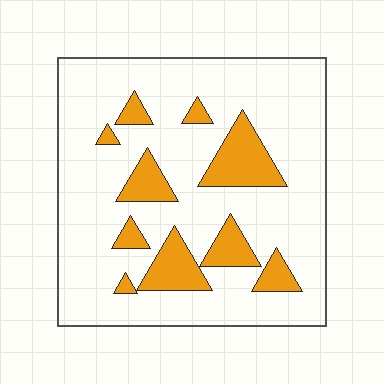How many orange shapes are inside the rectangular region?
10.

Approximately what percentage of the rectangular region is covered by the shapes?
Approximately 20%.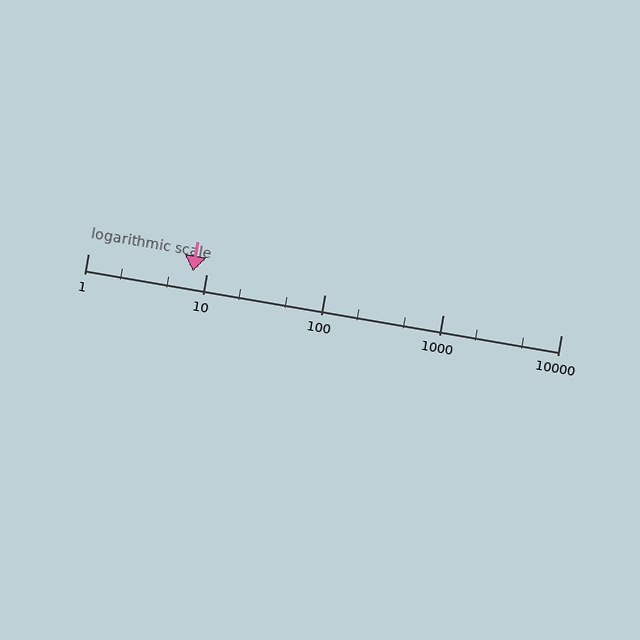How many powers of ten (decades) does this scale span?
The scale spans 4 decades, from 1 to 10000.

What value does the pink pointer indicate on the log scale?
The pointer indicates approximately 7.7.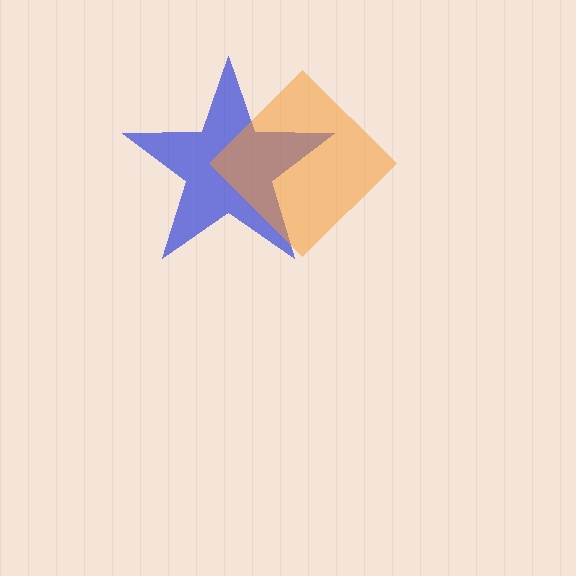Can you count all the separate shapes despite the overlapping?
Yes, there are 2 separate shapes.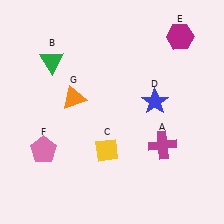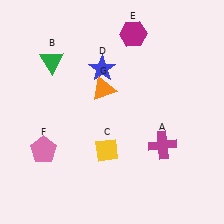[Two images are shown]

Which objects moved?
The objects that moved are: the blue star (D), the magenta hexagon (E), the orange triangle (G).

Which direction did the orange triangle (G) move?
The orange triangle (G) moved right.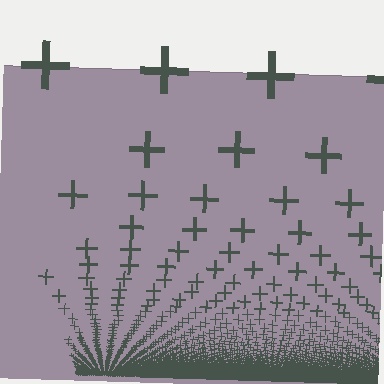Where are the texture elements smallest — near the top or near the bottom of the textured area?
Near the bottom.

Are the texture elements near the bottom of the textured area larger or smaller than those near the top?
Smaller. The gradient is inverted — elements near the bottom are smaller and denser.